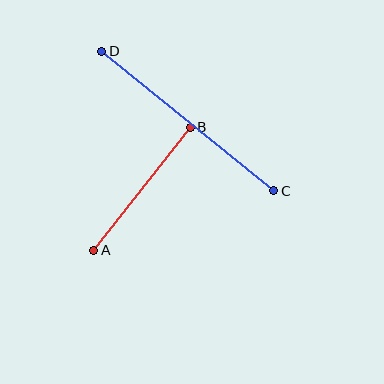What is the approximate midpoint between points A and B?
The midpoint is at approximately (142, 189) pixels.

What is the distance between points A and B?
The distance is approximately 156 pixels.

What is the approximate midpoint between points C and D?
The midpoint is at approximately (188, 121) pixels.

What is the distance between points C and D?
The distance is approximately 222 pixels.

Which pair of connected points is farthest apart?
Points C and D are farthest apart.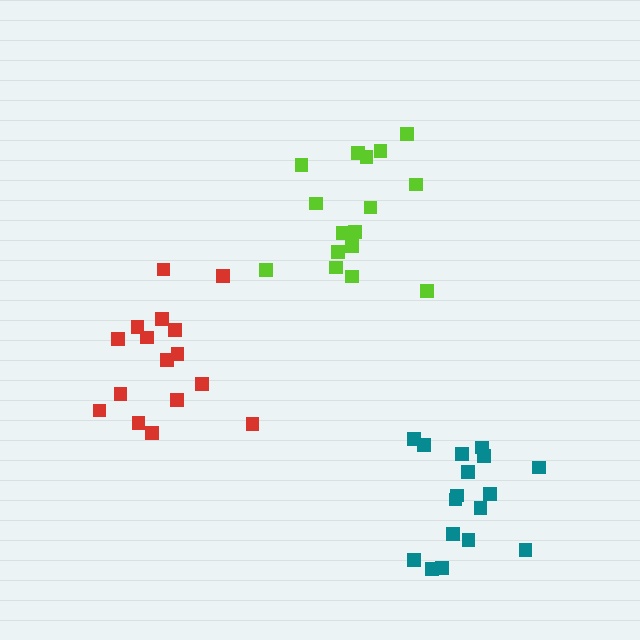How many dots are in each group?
Group 1: 16 dots, Group 2: 17 dots, Group 3: 16 dots (49 total).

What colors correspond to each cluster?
The clusters are colored: lime, teal, red.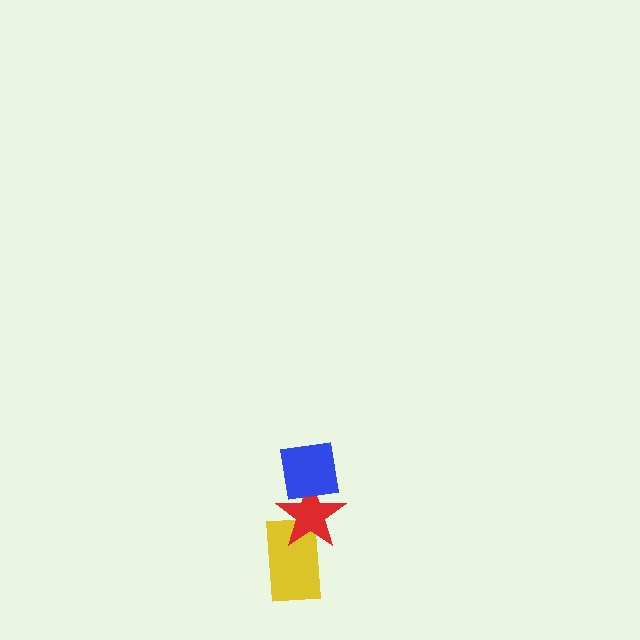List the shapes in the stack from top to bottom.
From top to bottom: the blue square, the red star, the yellow rectangle.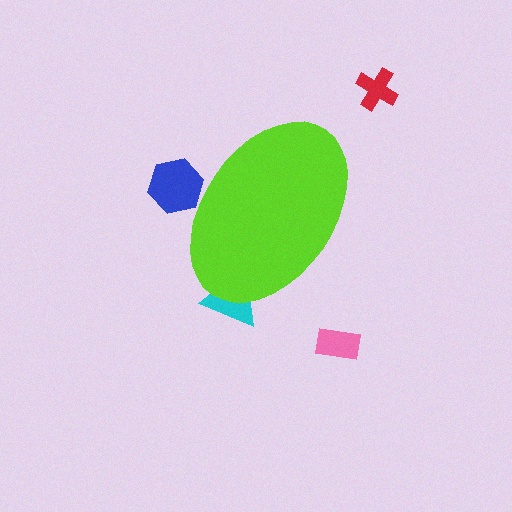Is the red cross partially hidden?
No, the red cross is fully visible.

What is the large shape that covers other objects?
A lime ellipse.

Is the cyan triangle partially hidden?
Yes, the cyan triangle is partially hidden behind the lime ellipse.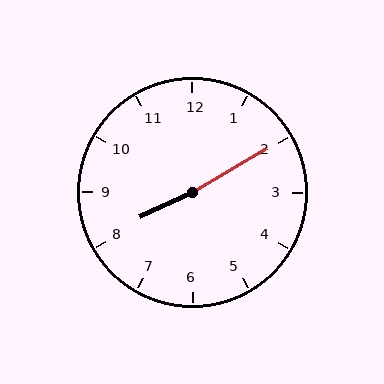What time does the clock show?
8:10.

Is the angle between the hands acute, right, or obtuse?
It is obtuse.